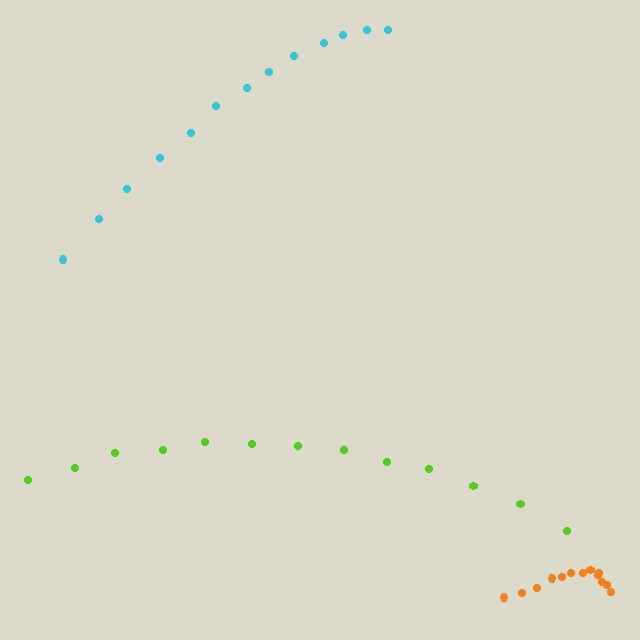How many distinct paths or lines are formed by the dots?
There are 3 distinct paths.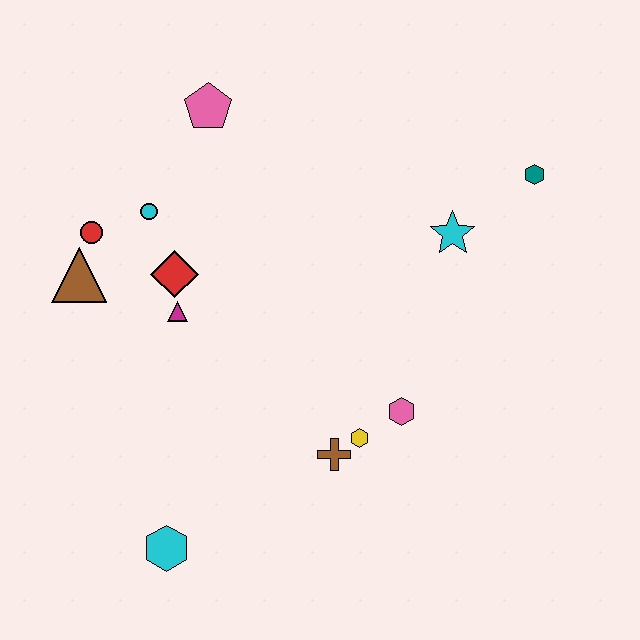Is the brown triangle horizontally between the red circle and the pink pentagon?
No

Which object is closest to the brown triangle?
The red circle is closest to the brown triangle.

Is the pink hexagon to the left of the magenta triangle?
No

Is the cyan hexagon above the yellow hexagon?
No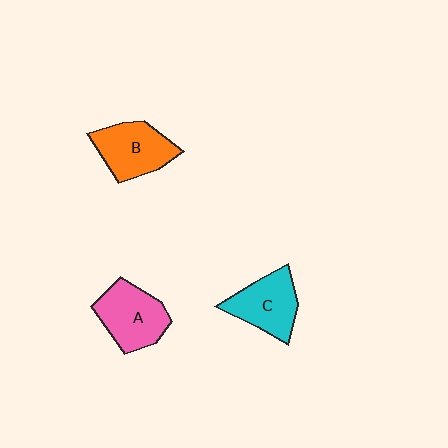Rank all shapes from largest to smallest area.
From largest to smallest: A (pink), B (orange), C (cyan).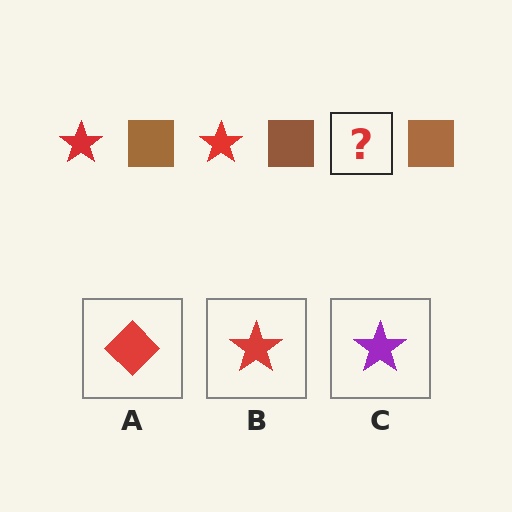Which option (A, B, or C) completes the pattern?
B.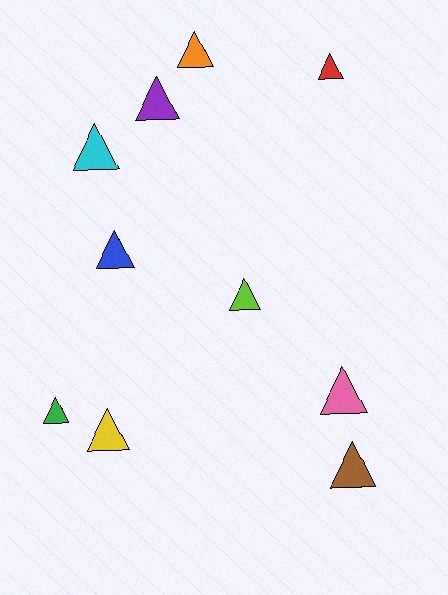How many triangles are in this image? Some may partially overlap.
There are 10 triangles.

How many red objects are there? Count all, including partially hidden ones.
There is 1 red object.